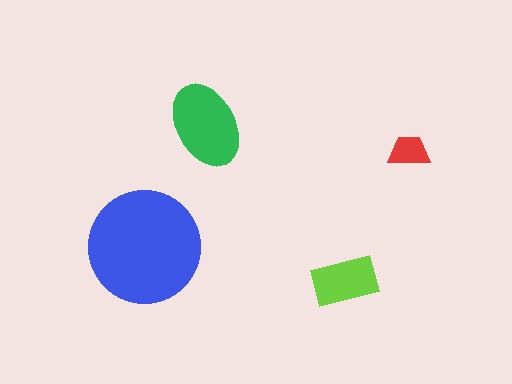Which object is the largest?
The blue circle.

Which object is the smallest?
The red trapezoid.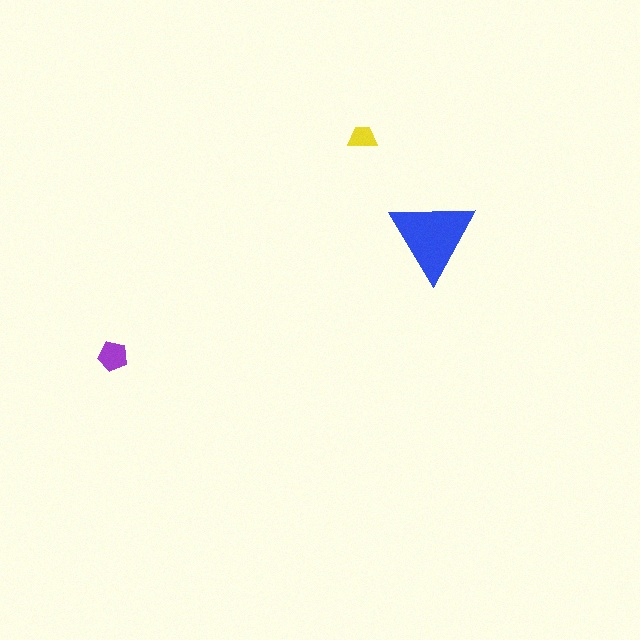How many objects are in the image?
There are 3 objects in the image.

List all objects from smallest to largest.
The yellow trapezoid, the purple pentagon, the blue triangle.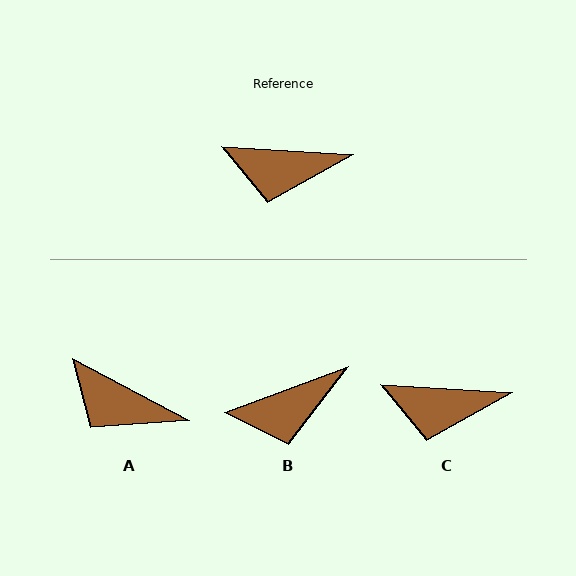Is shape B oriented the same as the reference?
No, it is off by about 24 degrees.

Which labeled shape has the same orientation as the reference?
C.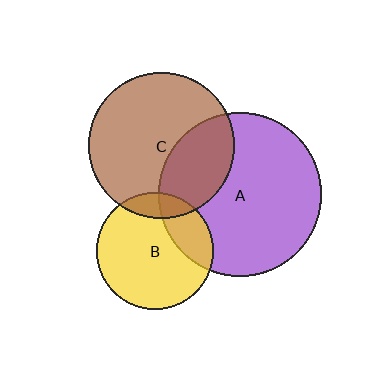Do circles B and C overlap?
Yes.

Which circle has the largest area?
Circle A (purple).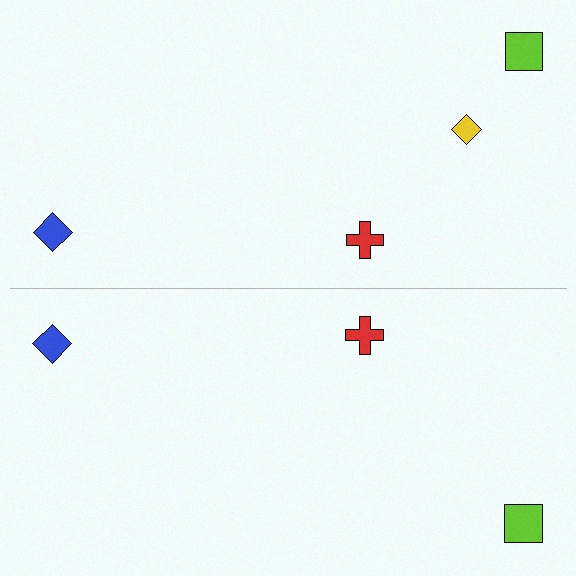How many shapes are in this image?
There are 7 shapes in this image.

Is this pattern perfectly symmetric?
No, the pattern is not perfectly symmetric. A yellow diamond is missing from the bottom side.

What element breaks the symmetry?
A yellow diamond is missing from the bottom side.